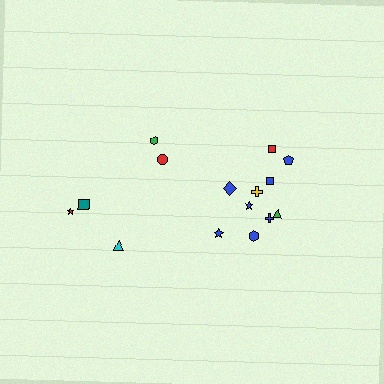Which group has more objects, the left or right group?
The right group.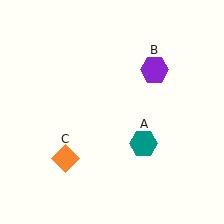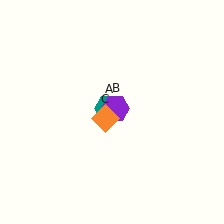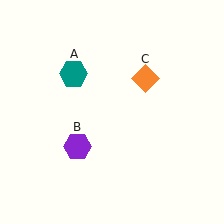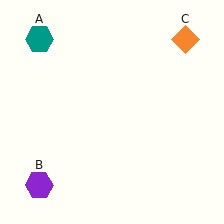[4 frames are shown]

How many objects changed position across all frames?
3 objects changed position: teal hexagon (object A), purple hexagon (object B), orange diamond (object C).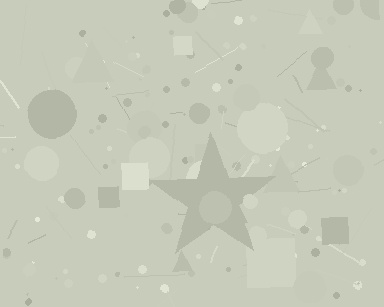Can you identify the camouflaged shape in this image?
The camouflaged shape is a star.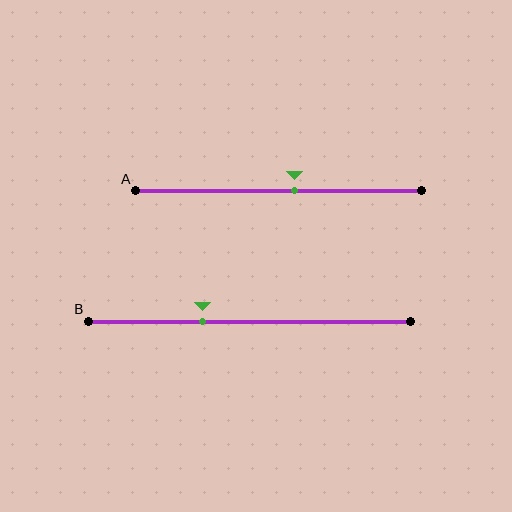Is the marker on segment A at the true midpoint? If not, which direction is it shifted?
No, the marker on segment A is shifted to the right by about 5% of the segment length.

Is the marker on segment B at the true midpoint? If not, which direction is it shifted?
No, the marker on segment B is shifted to the left by about 15% of the segment length.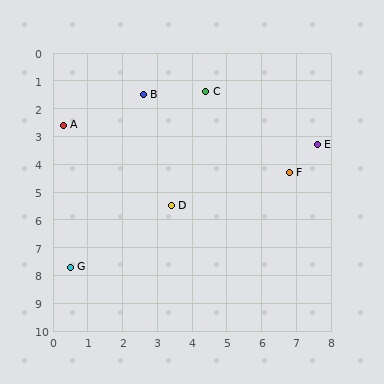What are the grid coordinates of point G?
Point G is at approximately (0.5, 7.7).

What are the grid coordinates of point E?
Point E is at approximately (7.6, 3.3).